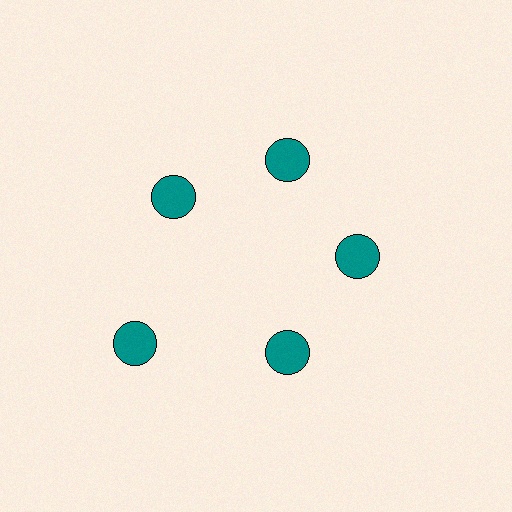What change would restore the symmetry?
The symmetry would be restored by moving it inward, back onto the ring so that all 5 circles sit at equal angles and equal distance from the center.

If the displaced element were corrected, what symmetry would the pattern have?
It would have 5-fold rotational symmetry — the pattern would map onto itself every 72 degrees.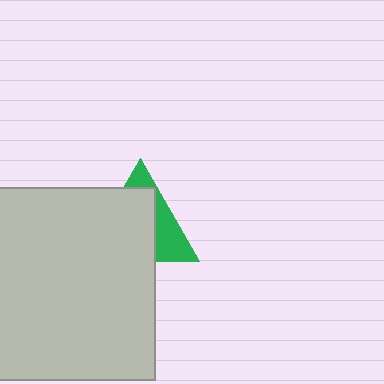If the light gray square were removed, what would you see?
You would see the complete green triangle.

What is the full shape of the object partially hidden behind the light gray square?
The partially hidden object is a green triangle.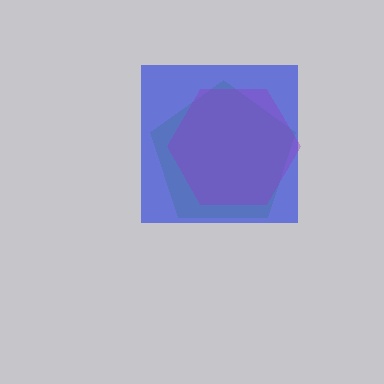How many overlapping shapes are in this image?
There are 3 overlapping shapes in the image.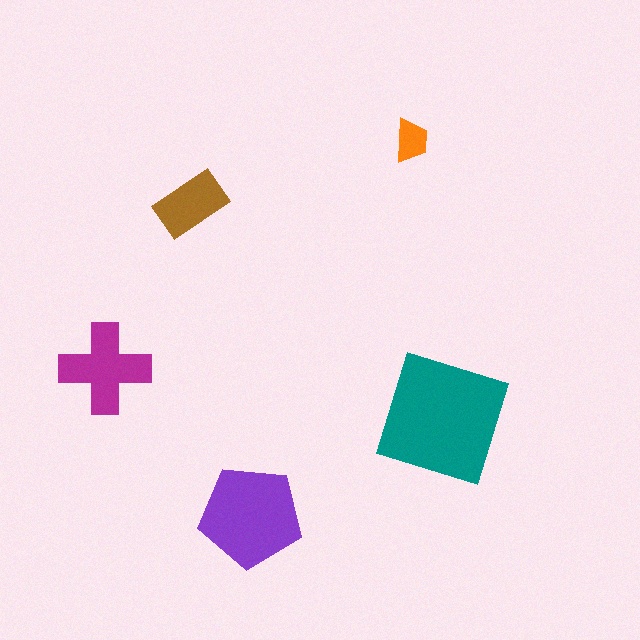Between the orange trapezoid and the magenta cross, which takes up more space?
The magenta cross.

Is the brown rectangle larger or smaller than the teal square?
Smaller.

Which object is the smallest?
The orange trapezoid.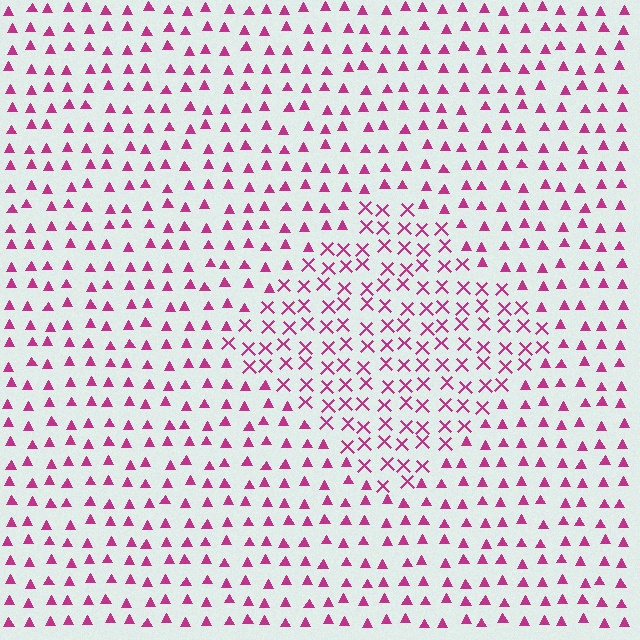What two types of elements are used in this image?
The image uses X marks inside the diamond region and triangles outside it.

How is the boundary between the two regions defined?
The boundary is defined by a change in element shape: X marks inside vs. triangles outside. All elements share the same color and spacing.